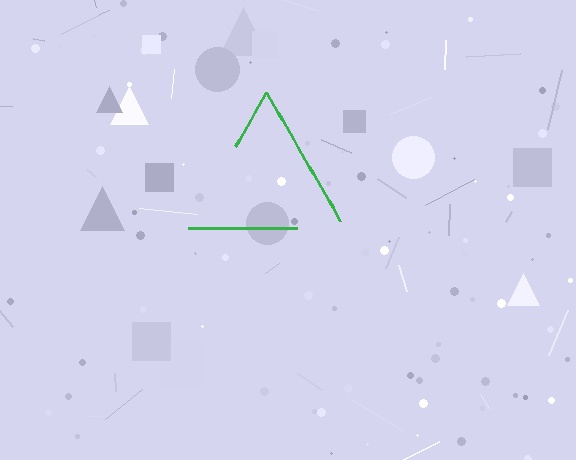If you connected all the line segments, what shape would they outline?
They would outline a triangle.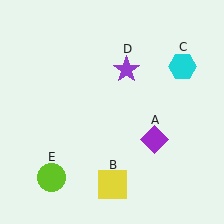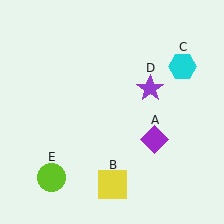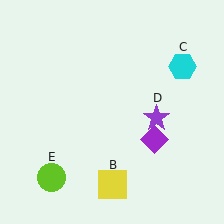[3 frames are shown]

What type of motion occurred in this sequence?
The purple star (object D) rotated clockwise around the center of the scene.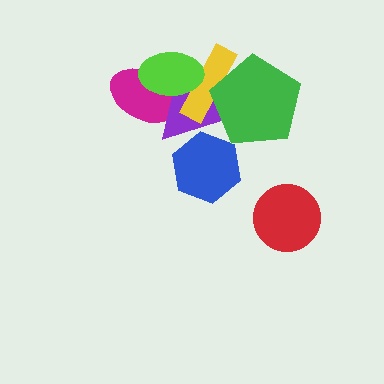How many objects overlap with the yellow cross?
4 objects overlap with the yellow cross.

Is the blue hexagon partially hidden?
No, no other shape covers it.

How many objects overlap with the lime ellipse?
3 objects overlap with the lime ellipse.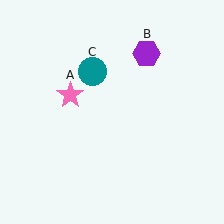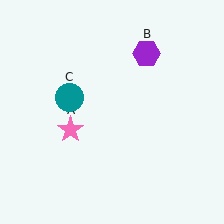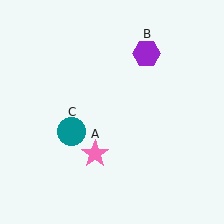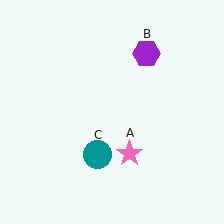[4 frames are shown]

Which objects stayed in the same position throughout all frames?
Purple hexagon (object B) remained stationary.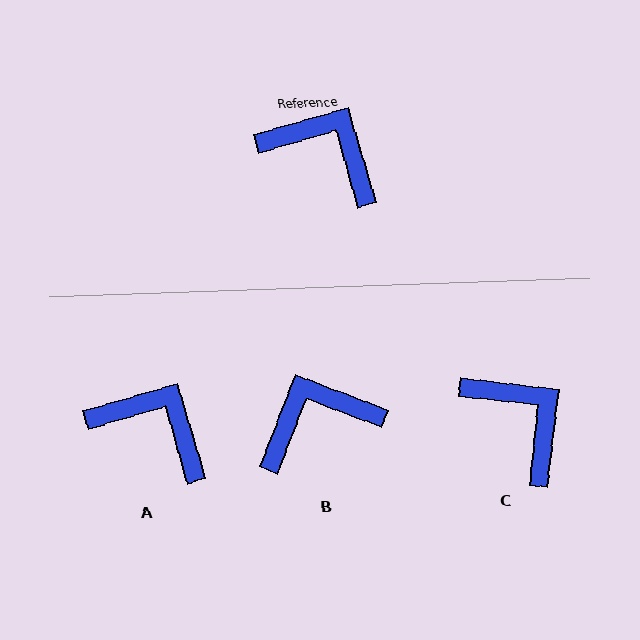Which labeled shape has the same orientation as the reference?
A.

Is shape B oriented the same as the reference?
No, it is off by about 53 degrees.